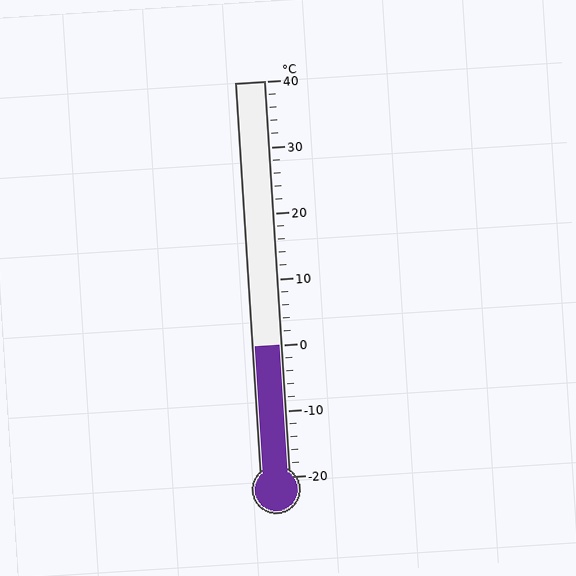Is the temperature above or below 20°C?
The temperature is below 20°C.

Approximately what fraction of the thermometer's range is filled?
The thermometer is filled to approximately 35% of its range.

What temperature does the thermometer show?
The thermometer shows approximately 0°C.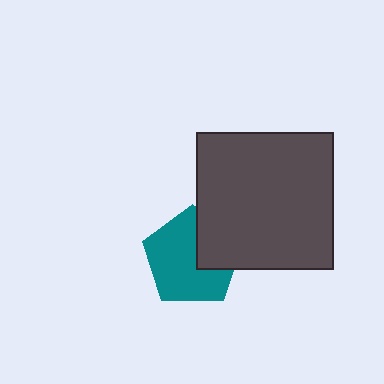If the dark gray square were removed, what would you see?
You would see the complete teal pentagon.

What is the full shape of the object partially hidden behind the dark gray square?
The partially hidden object is a teal pentagon.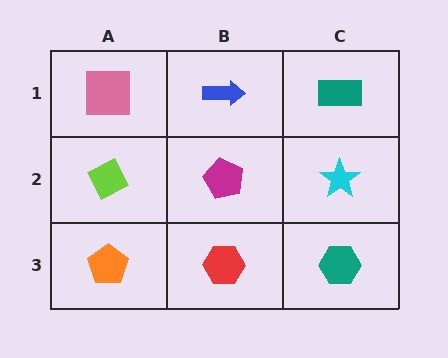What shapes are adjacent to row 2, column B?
A blue arrow (row 1, column B), a red hexagon (row 3, column B), a lime diamond (row 2, column A), a cyan star (row 2, column C).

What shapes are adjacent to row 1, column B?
A magenta pentagon (row 2, column B), a pink square (row 1, column A), a teal rectangle (row 1, column C).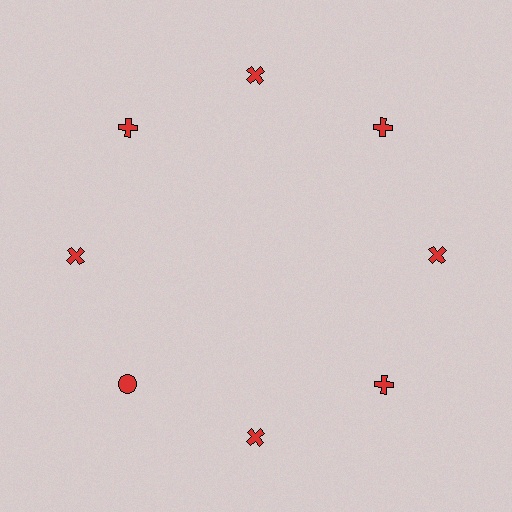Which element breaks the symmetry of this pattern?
The red circle at roughly the 8 o'clock position breaks the symmetry. All other shapes are red crosses.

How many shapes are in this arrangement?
There are 8 shapes arranged in a ring pattern.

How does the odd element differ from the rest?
It has a different shape: circle instead of cross.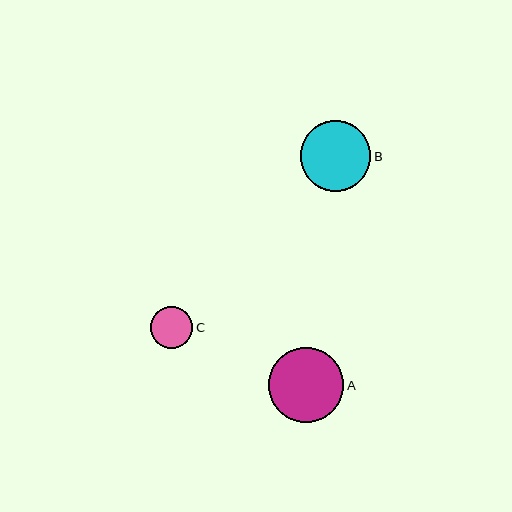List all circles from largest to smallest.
From largest to smallest: A, B, C.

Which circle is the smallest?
Circle C is the smallest with a size of approximately 42 pixels.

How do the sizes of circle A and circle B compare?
Circle A and circle B are approximately the same size.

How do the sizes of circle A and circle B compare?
Circle A and circle B are approximately the same size.